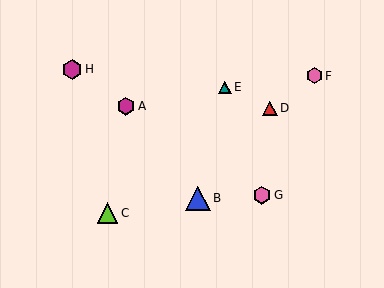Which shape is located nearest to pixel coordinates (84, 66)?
The magenta hexagon (labeled H) at (72, 69) is nearest to that location.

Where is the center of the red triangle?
The center of the red triangle is at (270, 108).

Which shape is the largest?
The blue triangle (labeled B) is the largest.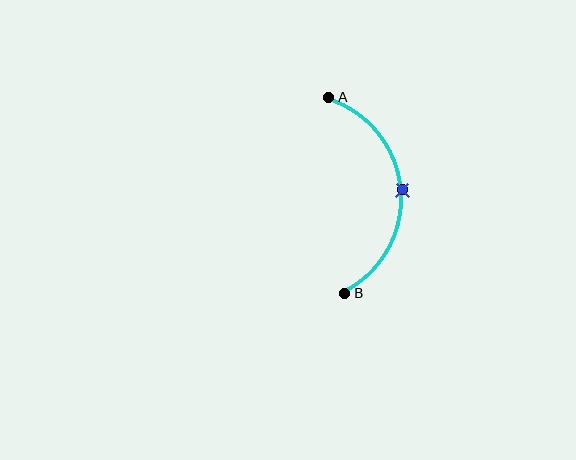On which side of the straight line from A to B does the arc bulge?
The arc bulges to the right of the straight line connecting A and B.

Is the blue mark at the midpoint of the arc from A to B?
Yes. The blue mark lies on the arc at equal arc-length from both A and B — it is the arc midpoint.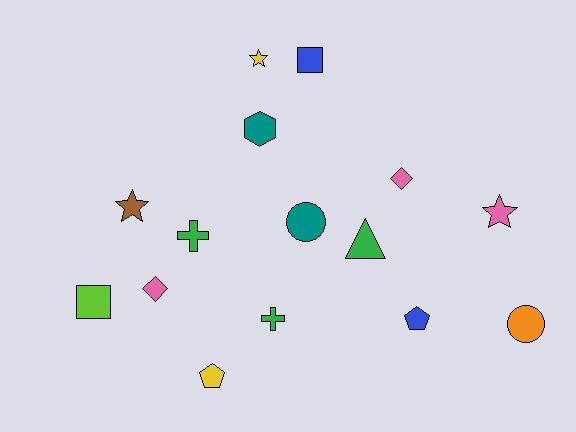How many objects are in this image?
There are 15 objects.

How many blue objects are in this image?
There are 2 blue objects.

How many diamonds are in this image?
There are 2 diamonds.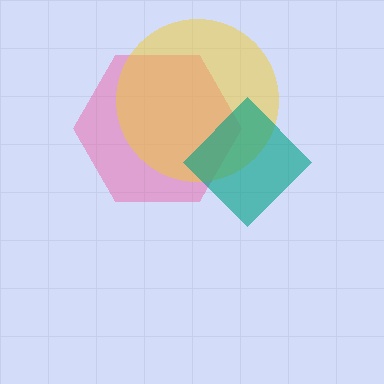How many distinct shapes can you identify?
There are 3 distinct shapes: a pink hexagon, a yellow circle, a teal diamond.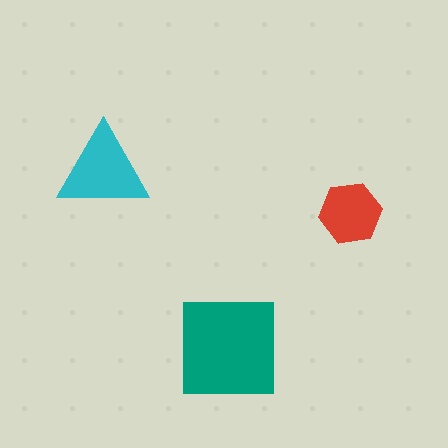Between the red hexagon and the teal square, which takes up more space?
The teal square.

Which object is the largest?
The teal square.